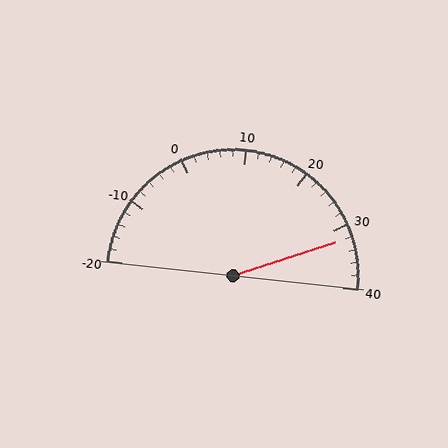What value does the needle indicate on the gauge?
The needle indicates approximately 32.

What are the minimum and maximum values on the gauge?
The gauge ranges from -20 to 40.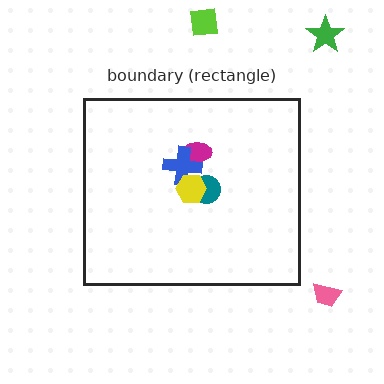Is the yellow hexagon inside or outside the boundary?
Inside.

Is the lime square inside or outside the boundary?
Outside.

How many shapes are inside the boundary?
4 inside, 3 outside.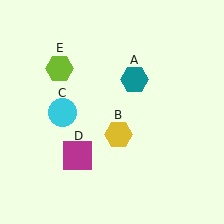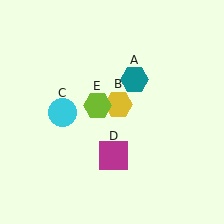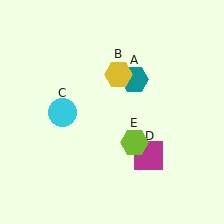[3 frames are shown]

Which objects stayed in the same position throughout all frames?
Teal hexagon (object A) and cyan circle (object C) remained stationary.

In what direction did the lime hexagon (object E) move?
The lime hexagon (object E) moved down and to the right.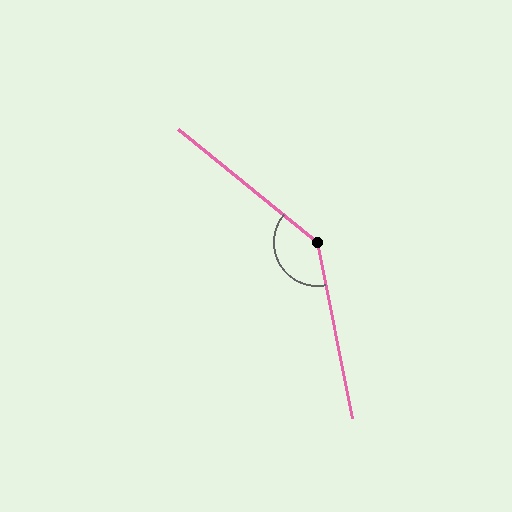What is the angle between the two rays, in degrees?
Approximately 141 degrees.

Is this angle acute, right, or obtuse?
It is obtuse.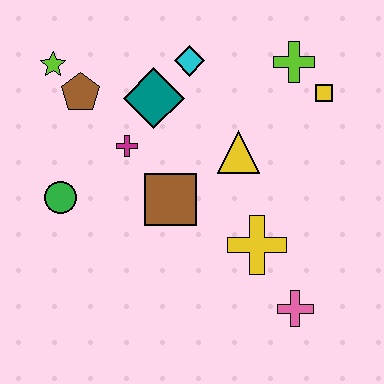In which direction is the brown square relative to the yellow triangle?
The brown square is to the left of the yellow triangle.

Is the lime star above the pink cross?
Yes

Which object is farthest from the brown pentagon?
The pink cross is farthest from the brown pentagon.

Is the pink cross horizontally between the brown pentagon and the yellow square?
Yes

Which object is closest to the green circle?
The magenta cross is closest to the green circle.